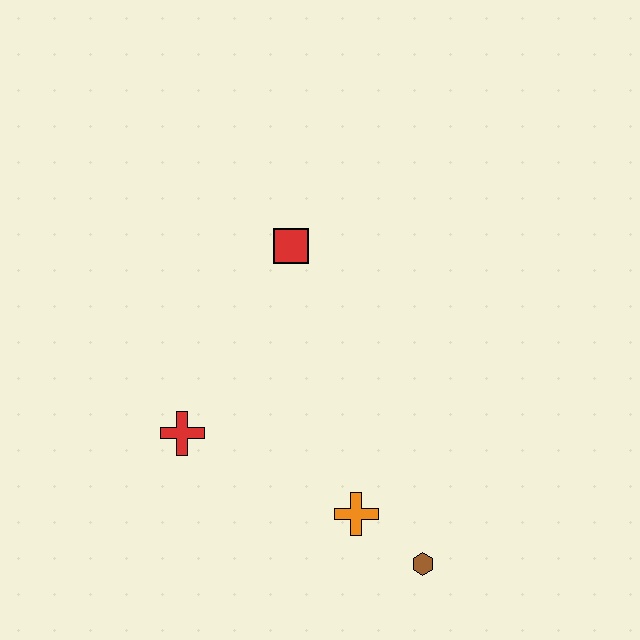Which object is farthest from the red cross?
The brown hexagon is farthest from the red cross.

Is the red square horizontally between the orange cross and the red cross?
Yes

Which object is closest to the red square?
The red cross is closest to the red square.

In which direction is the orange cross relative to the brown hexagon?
The orange cross is to the left of the brown hexagon.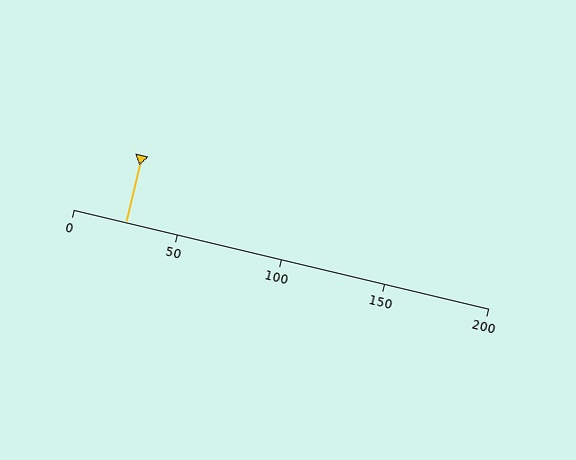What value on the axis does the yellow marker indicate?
The marker indicates approximately 25.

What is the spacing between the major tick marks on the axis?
The major ticks are spaced 50 apart.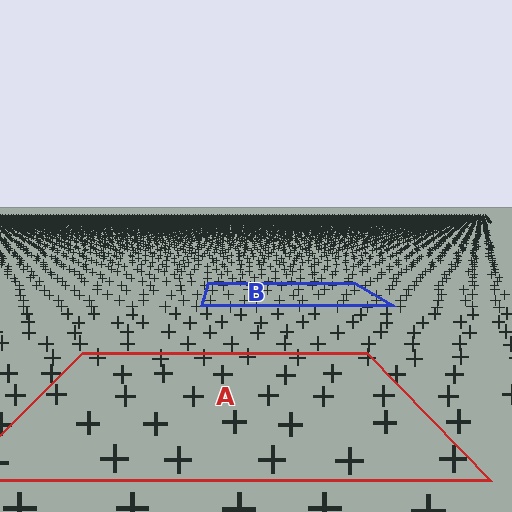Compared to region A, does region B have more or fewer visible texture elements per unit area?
Region B has more texture elements per unit area — they are packed more densely because it is farther away.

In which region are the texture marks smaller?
The texture marks are smaller in region B, because it is farther away.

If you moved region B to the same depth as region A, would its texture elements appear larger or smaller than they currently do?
They would appear larger. At a closer depth, the same texture elements are projected at a bigger on-screen size.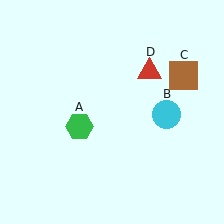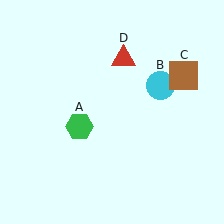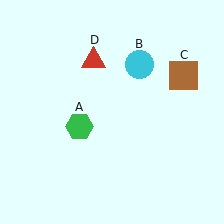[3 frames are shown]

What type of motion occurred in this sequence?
The cyan circle (object B), red triangle (object D) rotated counterclockwise around the center of the scene.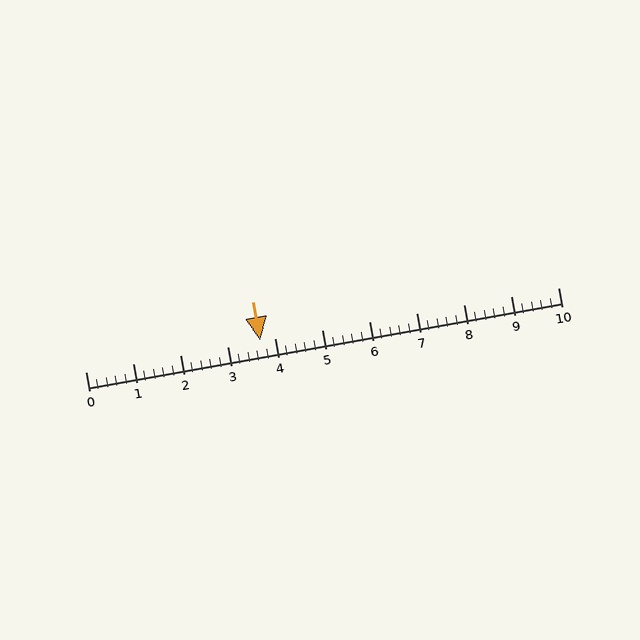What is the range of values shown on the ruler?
The ruler shows values from 0 to 10.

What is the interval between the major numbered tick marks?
The major tick marks are spaced 1 units apart.